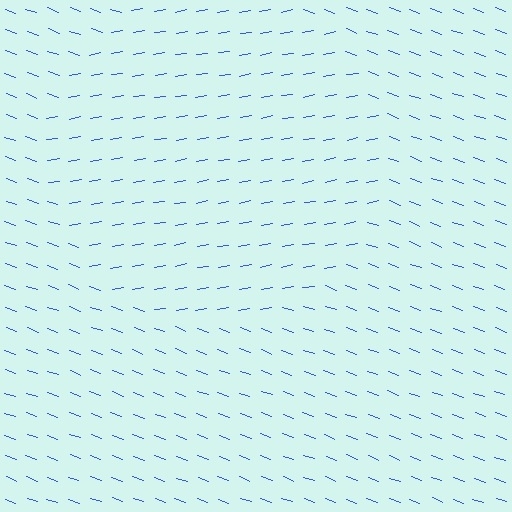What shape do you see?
I see a circle.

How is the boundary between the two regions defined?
The boundary is defined purely by a change in line orientation (approximately 31 degrees difference). All lines are the same color and thickness.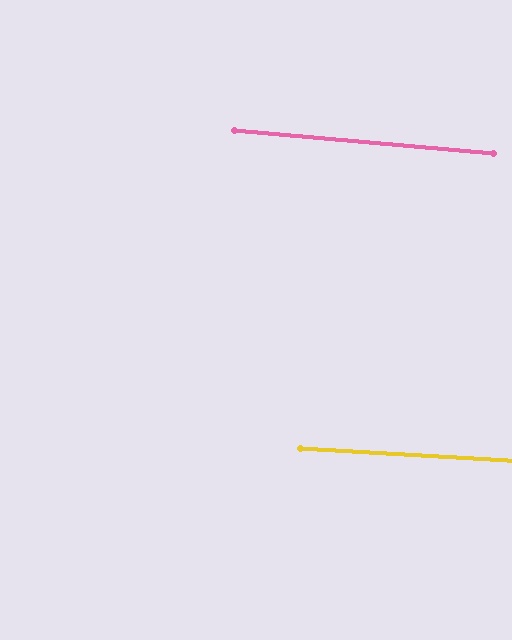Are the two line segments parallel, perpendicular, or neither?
Parallel — their directions differ by only 1.7°.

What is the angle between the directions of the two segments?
Approximately 2 degrees.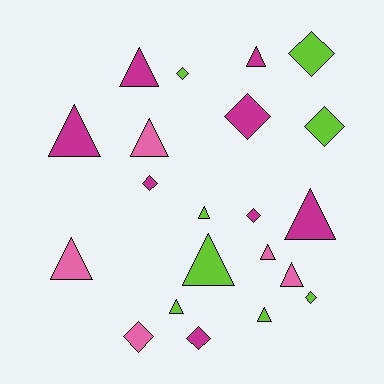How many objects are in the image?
There are 21 objects.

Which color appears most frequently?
Magenta, with 8 objects.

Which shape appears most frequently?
Triangle, with 12 objects.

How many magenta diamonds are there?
There are 4 magenta diamonds.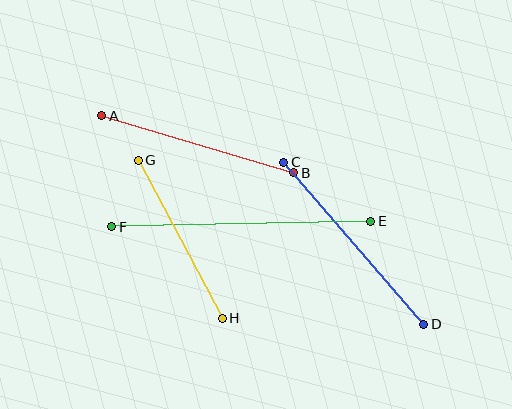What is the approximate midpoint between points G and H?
The midpoint is at approximately (180, 239) pixels.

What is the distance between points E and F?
The distance is approximately 259 pixels.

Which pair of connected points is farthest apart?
Points E and F are farthest apart.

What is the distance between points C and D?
The distance is approximately 214 pixels.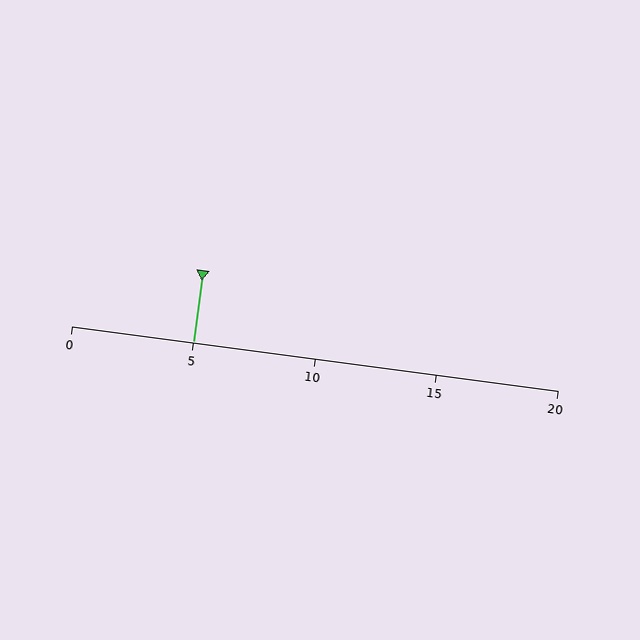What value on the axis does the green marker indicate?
The marker indicates approximately 5.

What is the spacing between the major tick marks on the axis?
The major ticks are spaced 5 apart.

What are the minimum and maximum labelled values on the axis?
The axis runs from 0 to 20.